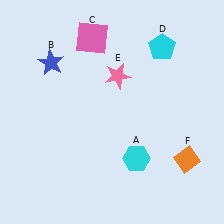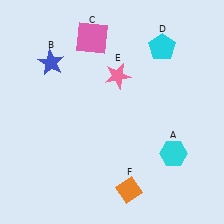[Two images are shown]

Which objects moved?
The objects that moved are: the cyan hexagon (A), the orange diamond (F).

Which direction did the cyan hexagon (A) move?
The cyan hexagon (A) moved right.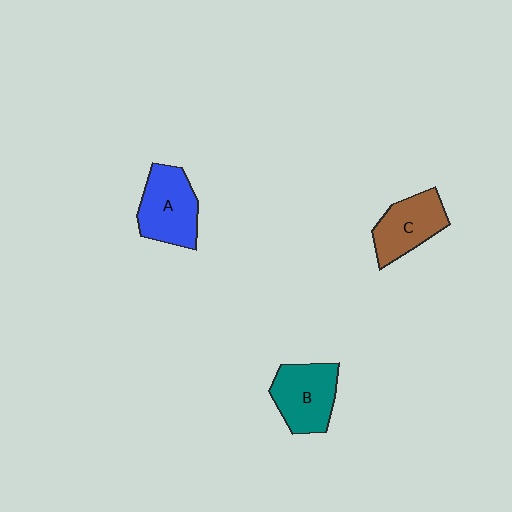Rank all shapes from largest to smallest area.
From largest to smallest: A (blue), B (teal), C (brown).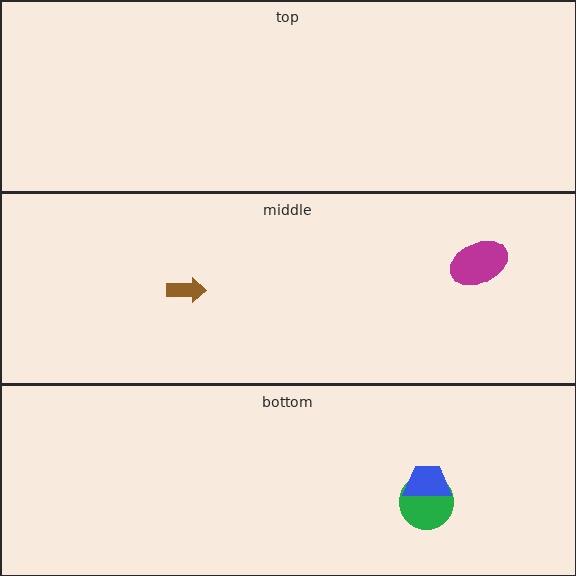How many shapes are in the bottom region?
2.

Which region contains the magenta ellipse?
The middle region.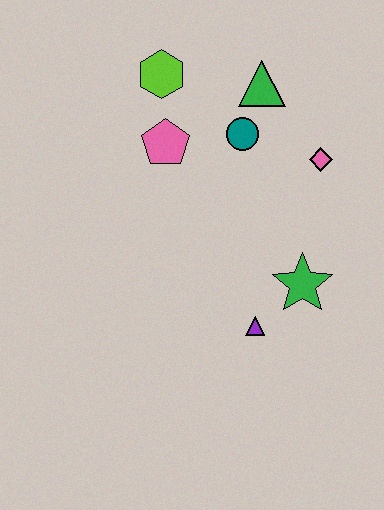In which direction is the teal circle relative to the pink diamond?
The teal circle is to the left of the pink diamond.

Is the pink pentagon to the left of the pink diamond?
Yes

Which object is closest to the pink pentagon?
The lime hexagon is closest to the pink pentagon.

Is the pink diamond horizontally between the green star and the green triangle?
No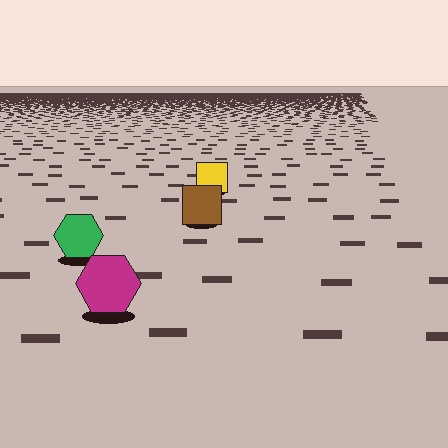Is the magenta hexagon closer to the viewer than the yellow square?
Yes. The magenta hexagon is closer — you can tell from the texture gradient: the ground texture is coarser near it.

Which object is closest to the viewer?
The magenta hexagon is closest. The texture marks near it are larger and more spread out.